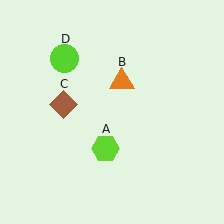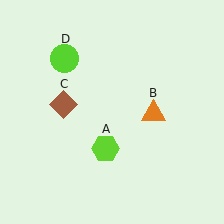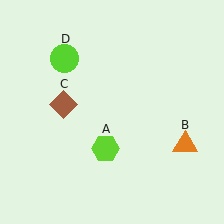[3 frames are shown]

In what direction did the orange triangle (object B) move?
The orange triangle (object B) moved down and to the right.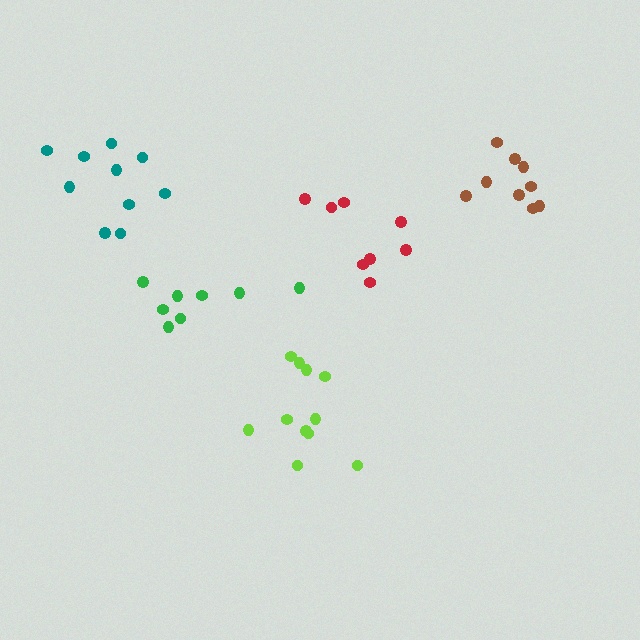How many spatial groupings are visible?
There are 5 spatial groupings.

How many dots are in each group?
Group 1: 10 dots, Group 2: 9 dots, Group 3: 11 dots, Group 4: 8 dots, Group 5: 8 dots (46 total).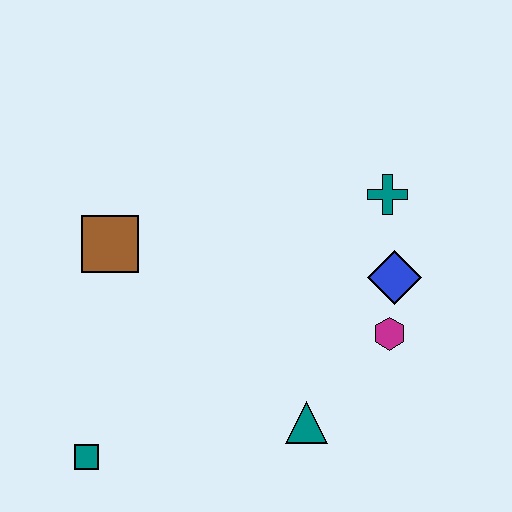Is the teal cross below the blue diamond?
No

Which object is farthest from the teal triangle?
The brown square is farthest from the teal triangle.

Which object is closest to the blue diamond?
The magenta hexagon is closest to the blue diamond.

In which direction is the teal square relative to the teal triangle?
The teal square is to the left of the teal triangle.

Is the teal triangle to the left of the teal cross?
Yes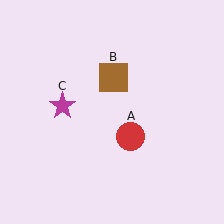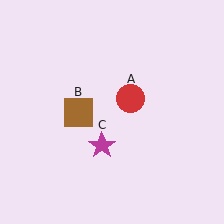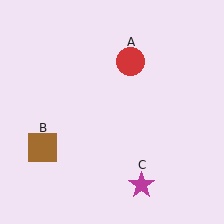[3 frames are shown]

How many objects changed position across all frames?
3 objects changed position: red circle (object A), brown square (object B), magenta star (object C).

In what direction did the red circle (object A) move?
The red circle (object A) moved up.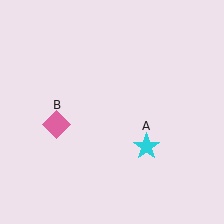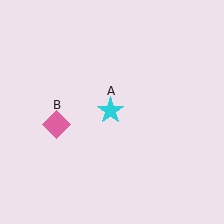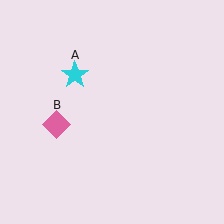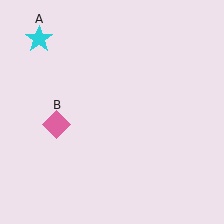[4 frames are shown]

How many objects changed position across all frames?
1 object changed position: cyan star (object A).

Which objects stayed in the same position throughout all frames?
Pink diamond (object B) remained stationary.